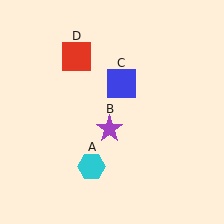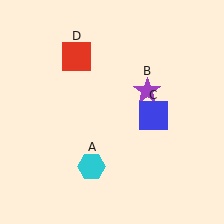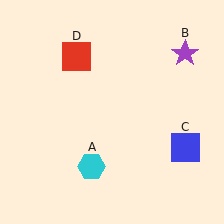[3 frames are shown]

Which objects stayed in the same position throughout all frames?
Cyan hexagon (object A) and red square (object D) remained stationary.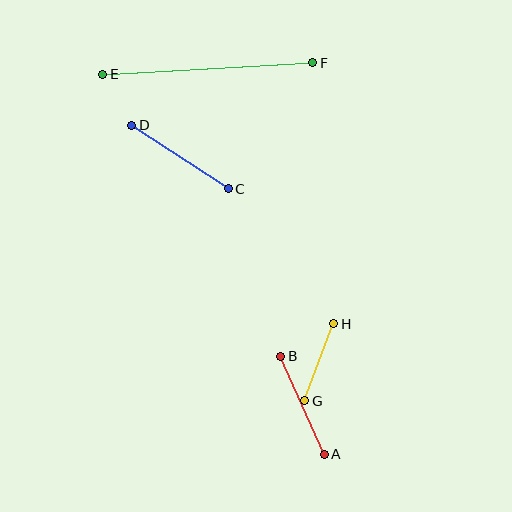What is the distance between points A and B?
The distance is approximately 107 pixels.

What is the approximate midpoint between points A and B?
The midpoint is at approximately (302, 405) pixels.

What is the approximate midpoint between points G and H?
The midpoint is at approximately (319, 362) pixels.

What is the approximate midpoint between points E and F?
The midpoint is at approximately (208, 69) pixels.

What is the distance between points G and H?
The distance is approximately 83 pixels.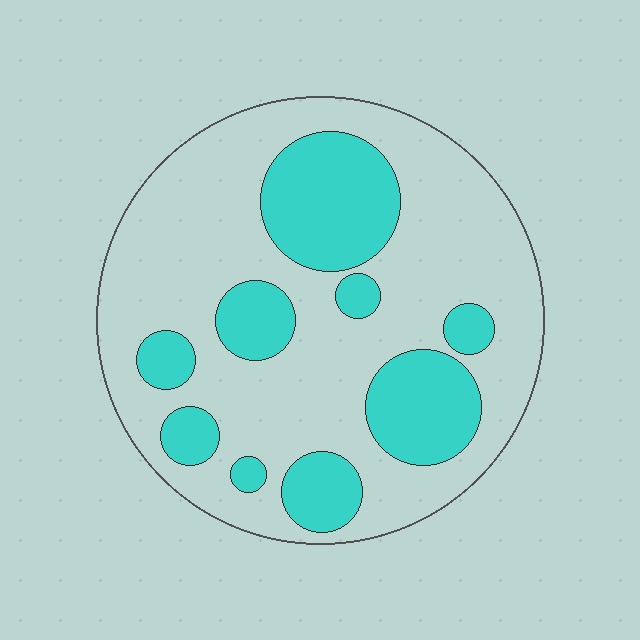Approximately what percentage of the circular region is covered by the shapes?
Approximately 30%.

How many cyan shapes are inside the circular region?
9.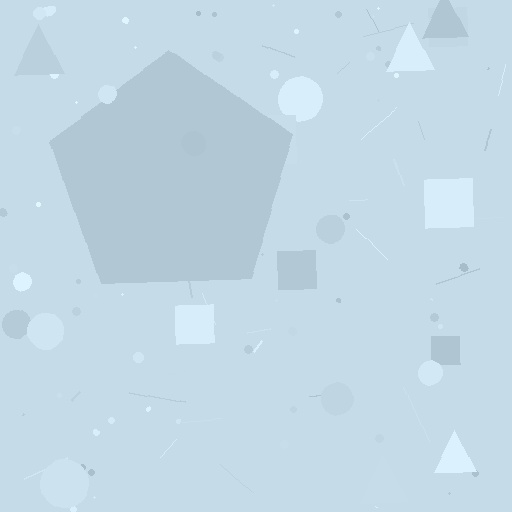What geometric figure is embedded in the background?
A pentagon is embedded in the background.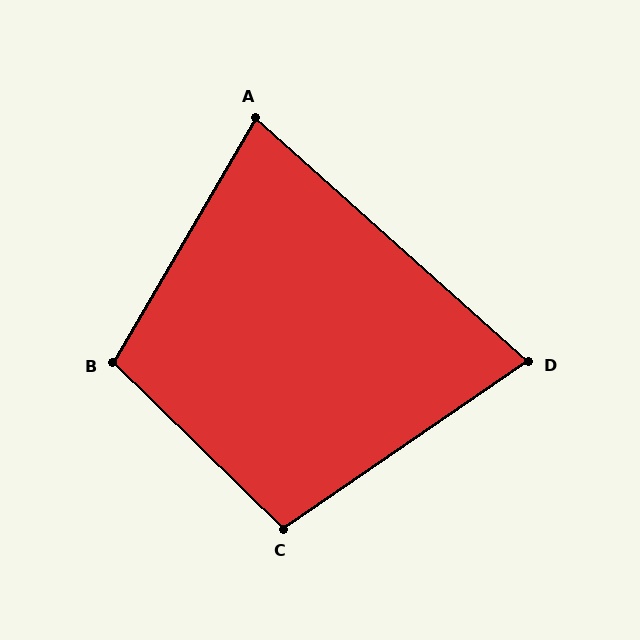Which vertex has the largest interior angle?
B, at approximately 104 degrees.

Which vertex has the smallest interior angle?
D, at approximately 76 degrees.